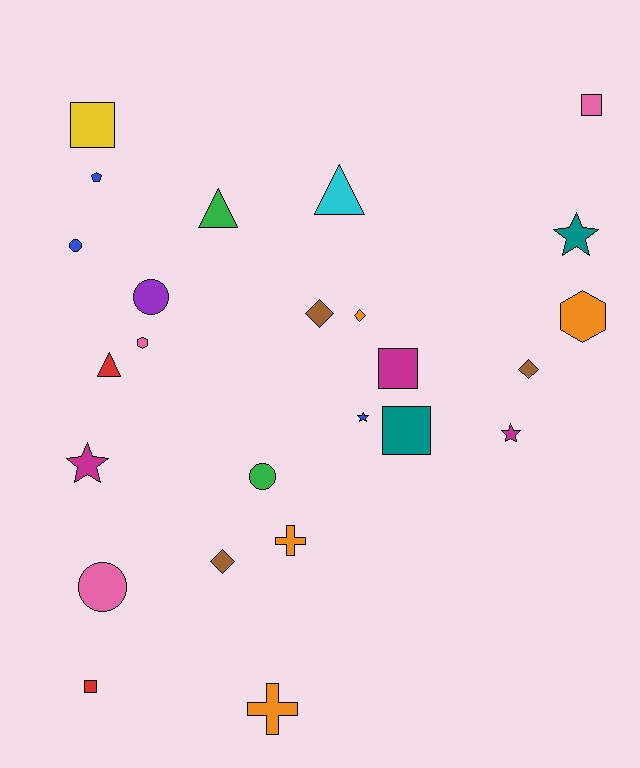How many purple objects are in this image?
There is 1 purple object.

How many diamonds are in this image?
There are 4 diamonds.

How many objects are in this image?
There are 25 objects.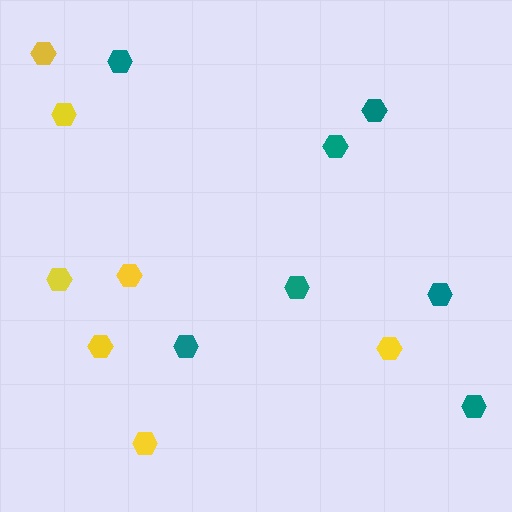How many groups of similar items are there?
There are 2 groups: one group of teal hexagons (7) and one group of yellow hexagons (7).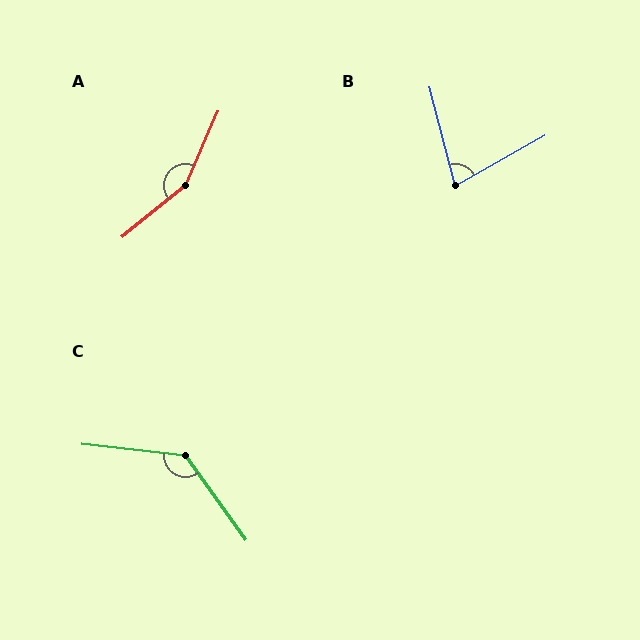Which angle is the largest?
A, at approximately 152 degrees.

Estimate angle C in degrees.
Approximately 132 degrees.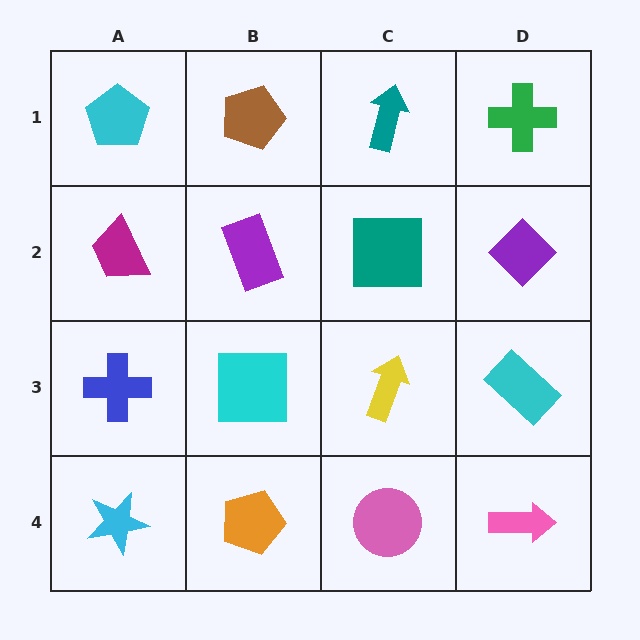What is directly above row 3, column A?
A magenta trapezoid.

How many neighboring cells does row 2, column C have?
4.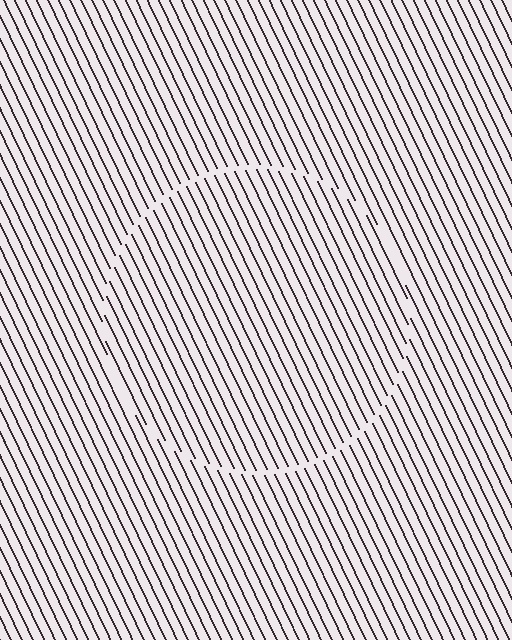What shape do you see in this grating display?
An illusory circle. The interior of the shape contains the same grating, shifted by half a period — the contour is defined by the phase discontinuity where line-ends from the inner and outer gratings abut.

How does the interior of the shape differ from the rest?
The interior of the shape contains the same grating, shifted by half a period — the contour is defined by the phase discontinuity where line-ends from the inner and outer gratings abut.